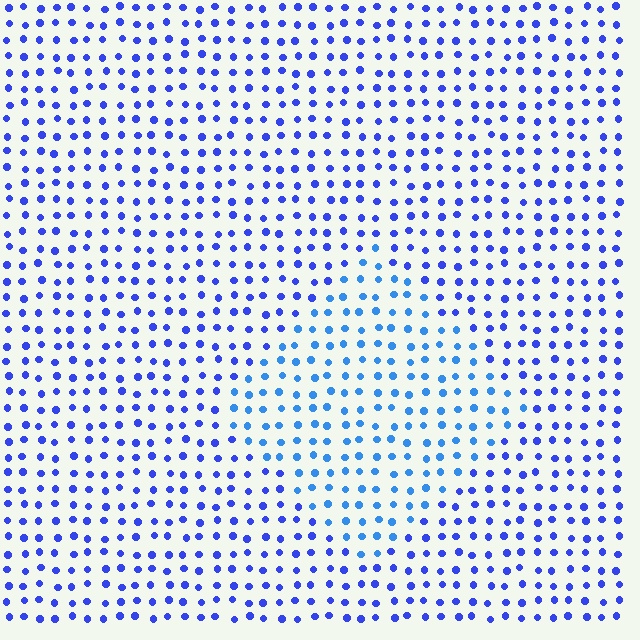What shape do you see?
I see a diamond.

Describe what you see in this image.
The image is filled with small blue elements in a uniform arrangement. A diamond-shaped region is visible where the elements are tinted to a slightly different hue, forming a subtle color boundary.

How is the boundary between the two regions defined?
The boundary is defined purely by a slight shift in hue (about 25 degrees). Spacing, size, and orientation are identical on both sides.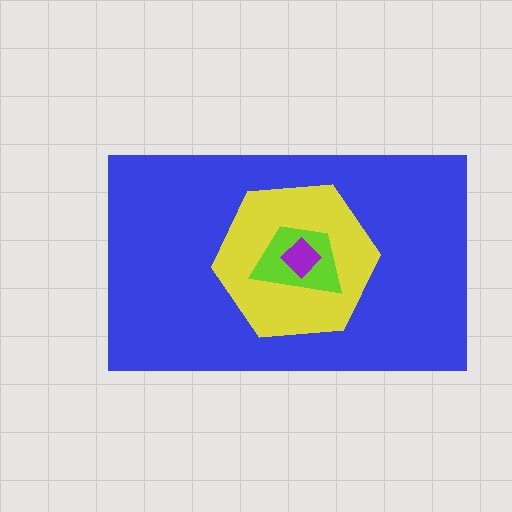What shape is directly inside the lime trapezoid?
The purple diamond.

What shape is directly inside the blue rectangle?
The yellow hexagon.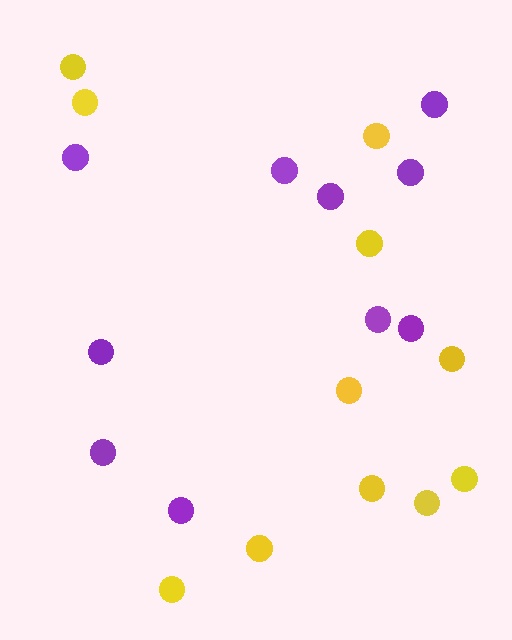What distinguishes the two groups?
There are 2 groups: one group of purple circles (10) and one group of yellow circles (11).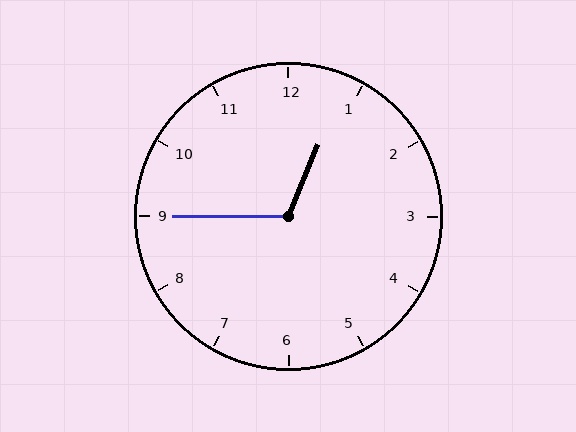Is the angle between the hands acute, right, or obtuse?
It is obtuse.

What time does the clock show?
12:45.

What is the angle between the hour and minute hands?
Approximately 112 degrees.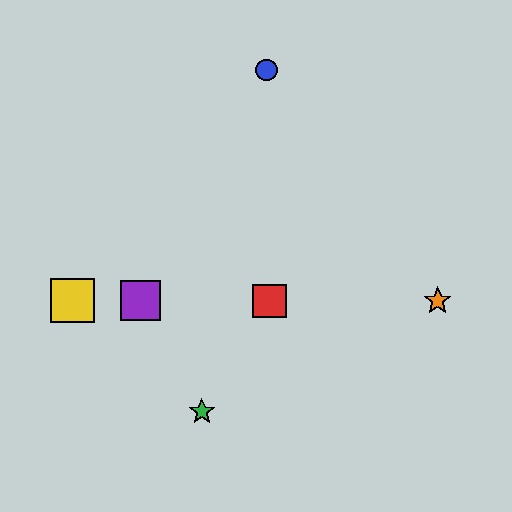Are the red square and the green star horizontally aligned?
No, the red square is at y≈301 and the green star is at y≈412.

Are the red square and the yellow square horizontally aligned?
Yes, both are at y≈301.